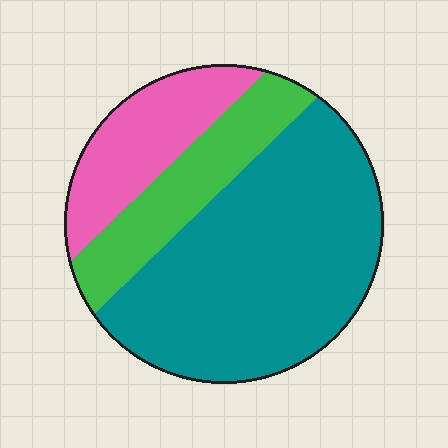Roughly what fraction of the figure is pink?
Pink takes up less than a quarter of the figure.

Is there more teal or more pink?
Teal.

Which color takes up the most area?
Teal, at roughly 60%.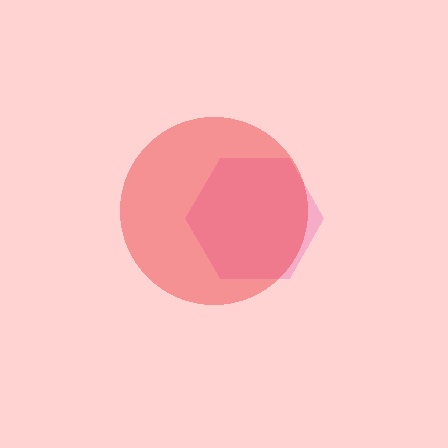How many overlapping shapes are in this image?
There are 2 overlapping shapes in the image.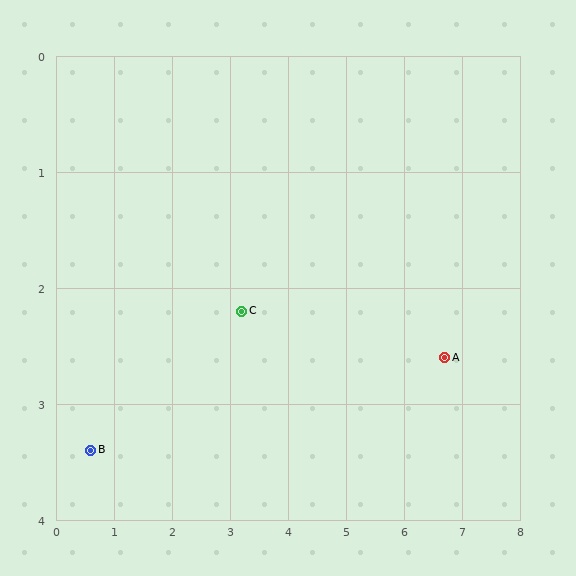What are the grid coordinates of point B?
Point B is at approximately (0.6, 3.4).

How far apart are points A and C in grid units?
Points A and C are about 3.5 grid units apart.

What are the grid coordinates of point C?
Point C is at approximately (3.2, 2.2).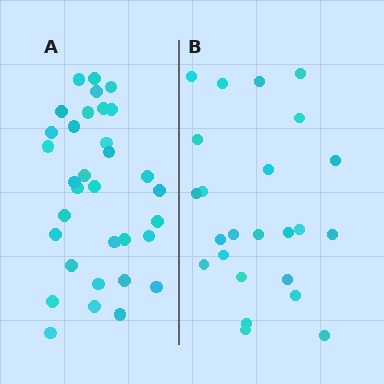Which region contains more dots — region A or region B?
Region A (the left region) has more dots.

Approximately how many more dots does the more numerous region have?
Region A has roughly 8 or so more dots than region B.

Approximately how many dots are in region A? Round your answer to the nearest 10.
About 30 dots. (The exact count is 33, which rounds to 30.)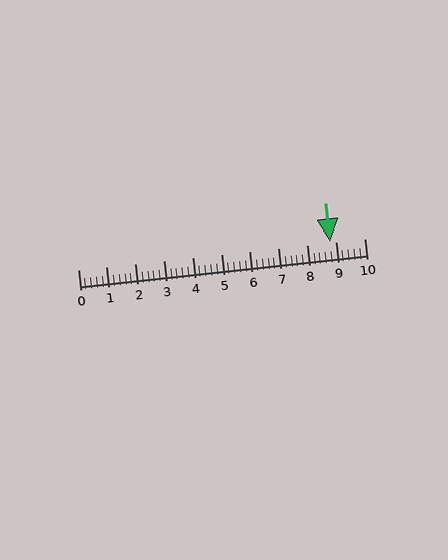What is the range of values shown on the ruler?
The ruler shows values from 0 to 10.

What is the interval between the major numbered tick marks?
The major tick marks are spaced 1 units apart.